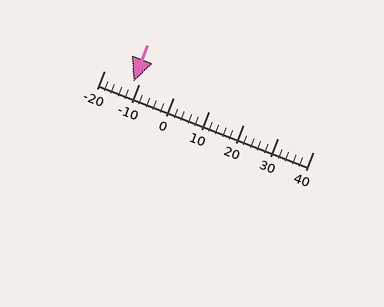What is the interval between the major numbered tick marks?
The major tick marks are spaced 10 units apart.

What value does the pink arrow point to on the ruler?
The pink arrow points to approximately -12.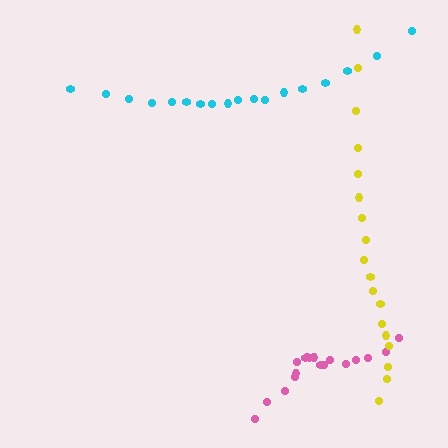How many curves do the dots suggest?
There are 3 distinct paths.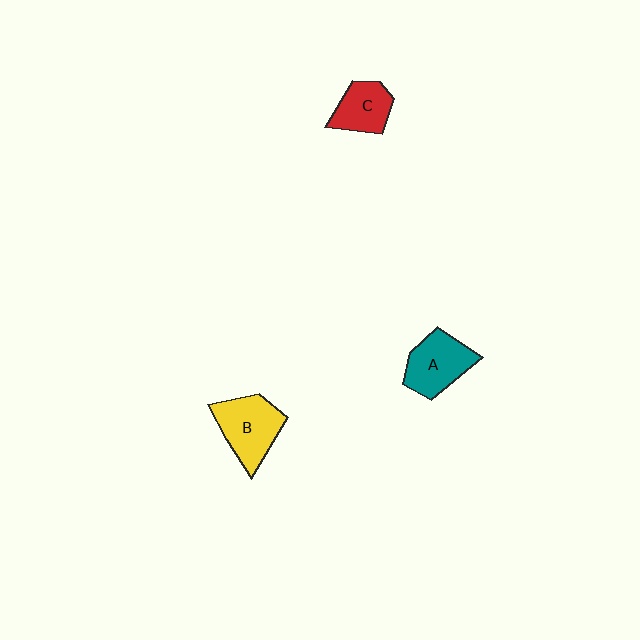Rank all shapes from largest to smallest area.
From largest to smallest: B (yellow), A (teal), C (red).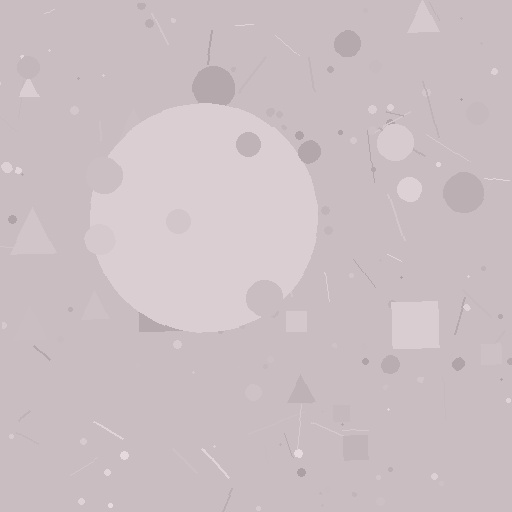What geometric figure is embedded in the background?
A circle is embedded in the background.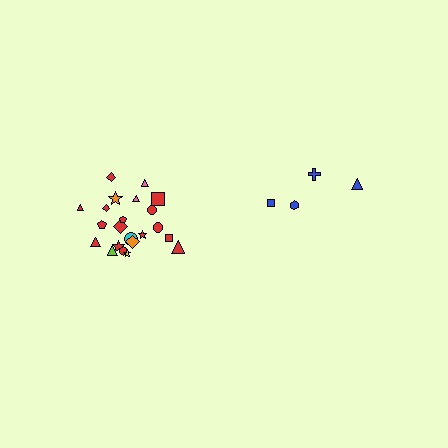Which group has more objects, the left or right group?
The left group.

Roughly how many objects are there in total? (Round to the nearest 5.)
Roughly 25 objects in total.